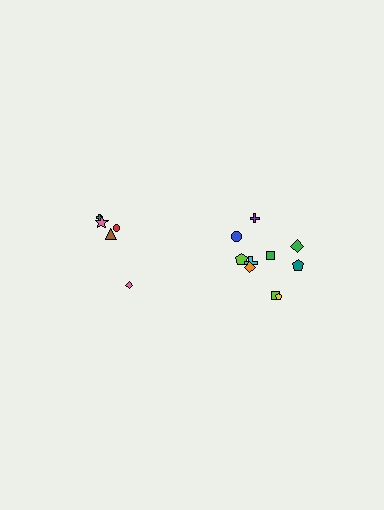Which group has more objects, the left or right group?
The right group.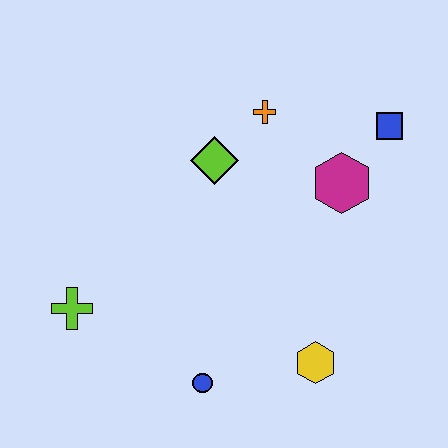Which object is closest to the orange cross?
The lime diamond is closest to the orange cross.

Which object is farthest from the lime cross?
The blue square is farthest from the lime cross.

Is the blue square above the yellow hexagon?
Yes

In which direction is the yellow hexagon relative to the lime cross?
The yellow hexagon is to the right of the lime cross.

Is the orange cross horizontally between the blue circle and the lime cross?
No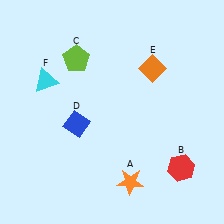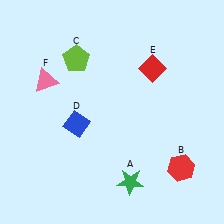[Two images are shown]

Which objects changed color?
A changed from orange to green. E changed from orange to red. F changed from cyan to pink.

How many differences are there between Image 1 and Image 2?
There are 3 differences between the two images.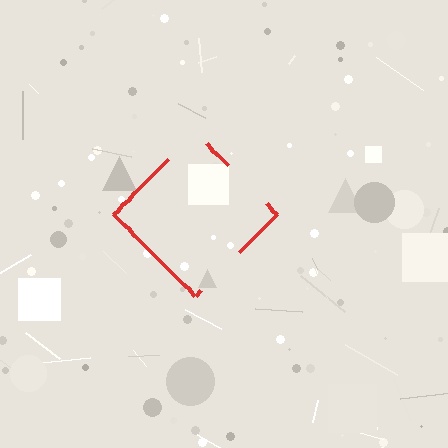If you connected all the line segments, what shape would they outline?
They would outline a diamond.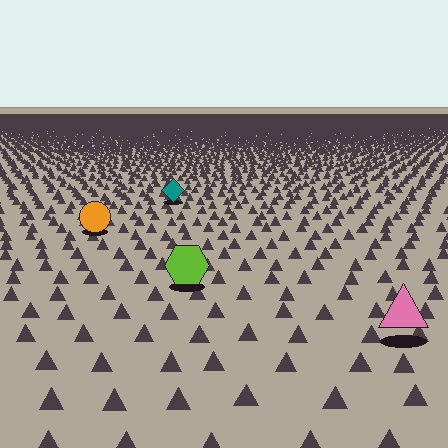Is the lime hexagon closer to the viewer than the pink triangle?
No. The pink triangle is closer — you can tell from the texture gradient: the ground texture is coarser near it.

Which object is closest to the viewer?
The pink triangle is closest. The texture marks near it are larger and more spread out.